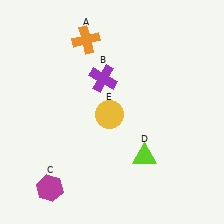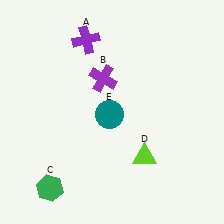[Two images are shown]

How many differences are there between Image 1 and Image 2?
There are 3 differences between the two images.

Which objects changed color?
A changed from orange to purple. C changed from magenta to green. E changed from yellow to teal.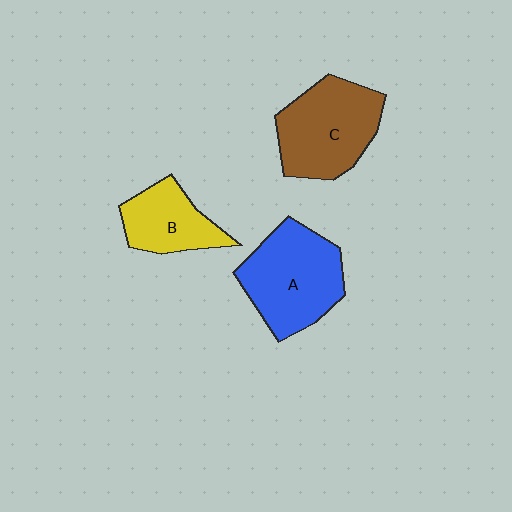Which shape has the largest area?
Shape A (blue).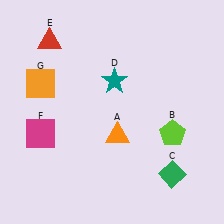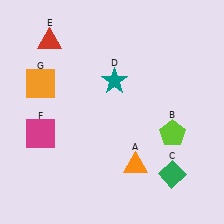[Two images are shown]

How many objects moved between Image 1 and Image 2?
1 object moved between the two images.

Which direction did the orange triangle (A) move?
The orange triangle (A) moved down.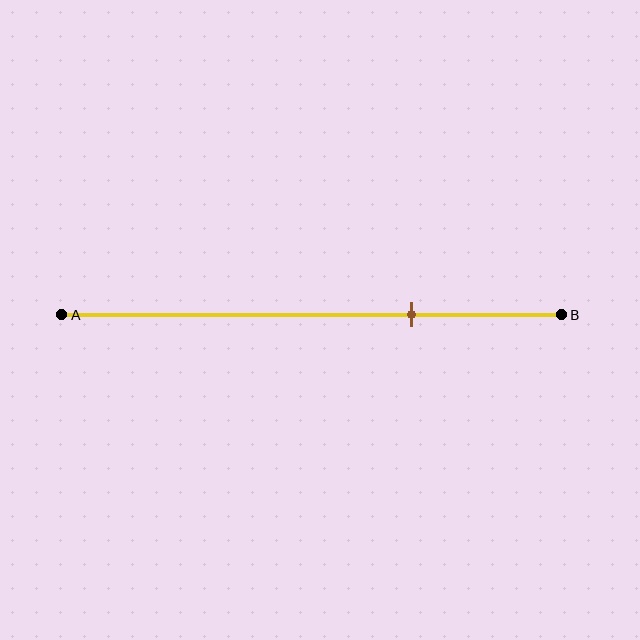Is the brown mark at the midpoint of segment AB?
No, the mark is at about 70% from A, not at the 50% midpoint.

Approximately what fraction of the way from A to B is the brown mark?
The brown mark is approximately 70% of the way from A to B.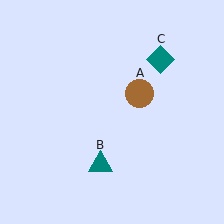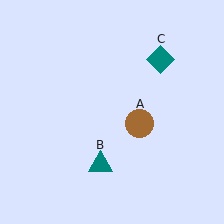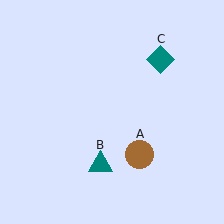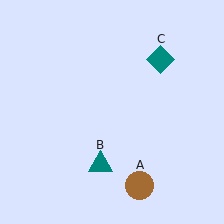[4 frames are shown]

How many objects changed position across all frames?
1 object changed position: brown circle (object A).